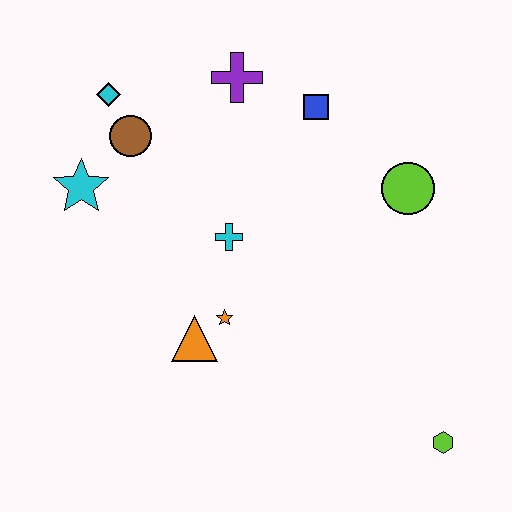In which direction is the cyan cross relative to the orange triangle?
The cyan cross is above the orange triangle.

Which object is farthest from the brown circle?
The lime hexagon is farthest from the brown circle.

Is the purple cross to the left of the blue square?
Yes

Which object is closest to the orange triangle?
The orange star is closest to the orange triangle.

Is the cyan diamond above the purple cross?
No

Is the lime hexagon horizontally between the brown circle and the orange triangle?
No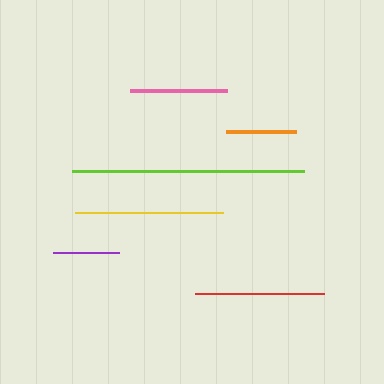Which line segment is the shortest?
The purple line is the shortest at approximately 66 pixels.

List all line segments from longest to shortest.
From longest to shortest: lime, yellow, red, pink, orange, purple.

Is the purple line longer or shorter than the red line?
The red line is longer than the purple line.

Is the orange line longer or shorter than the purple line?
The orange line is longer than the purple line.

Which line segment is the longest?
The lime line is the longest at approximately 231 pixels.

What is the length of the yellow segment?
The yellow segment is approximately 148 pixels long.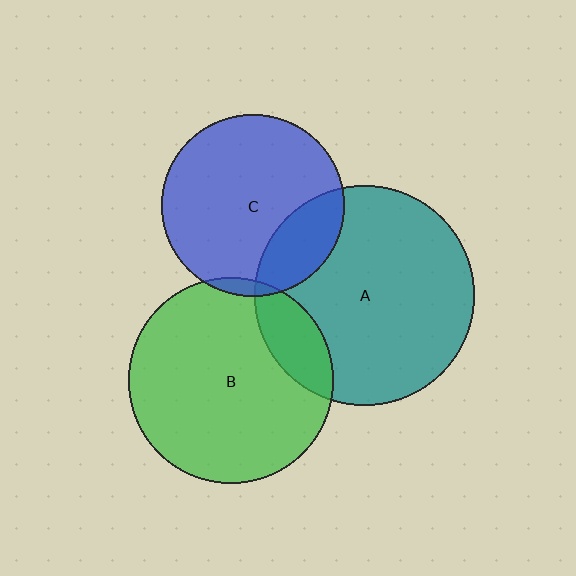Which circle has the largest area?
Circle A (teal).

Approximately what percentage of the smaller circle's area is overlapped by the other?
Approximately 20%.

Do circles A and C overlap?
Yes.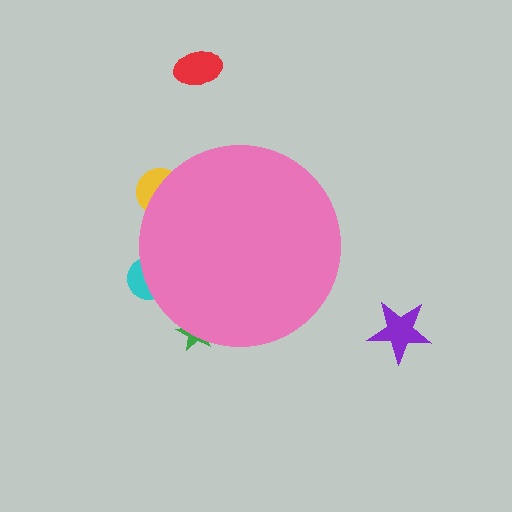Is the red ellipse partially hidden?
No, the red ellipse is fully visible.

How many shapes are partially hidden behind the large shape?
3 shapes are partially hidden.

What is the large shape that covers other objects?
A pink circle.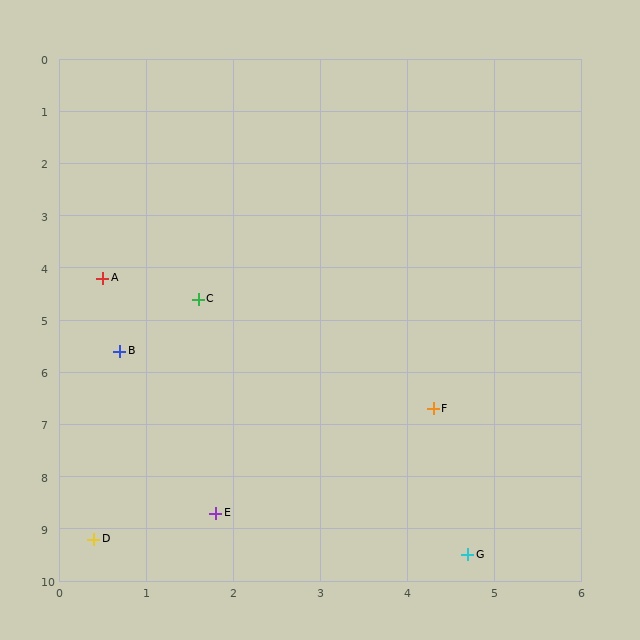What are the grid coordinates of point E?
Point E is at approximately (1.8, 8.7).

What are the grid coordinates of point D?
Point D is at approximately (0.4, 9.2).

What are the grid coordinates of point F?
Point F is at approximately (4.3, 6.7).